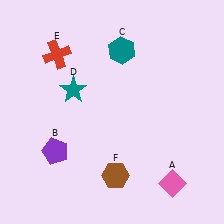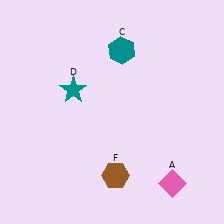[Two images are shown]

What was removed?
The purple pentagon (B), the red cross (E) were removed in Image 2.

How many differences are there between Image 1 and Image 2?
There are 2 differences between the two images.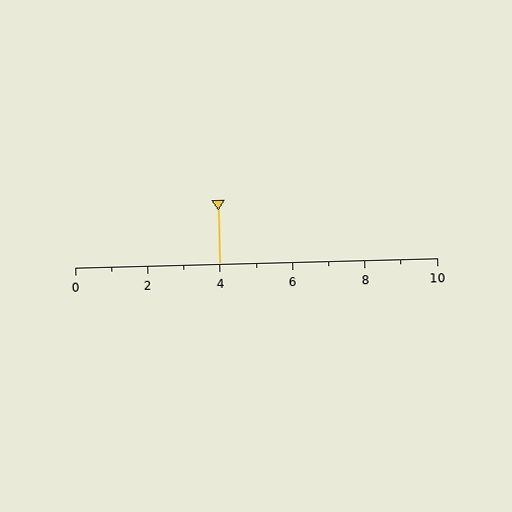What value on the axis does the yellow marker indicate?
The marker indicates approximately 4.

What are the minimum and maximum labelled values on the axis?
The axis runs from 0 to 10.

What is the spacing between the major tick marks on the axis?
The major ticks are spaced 2 apart.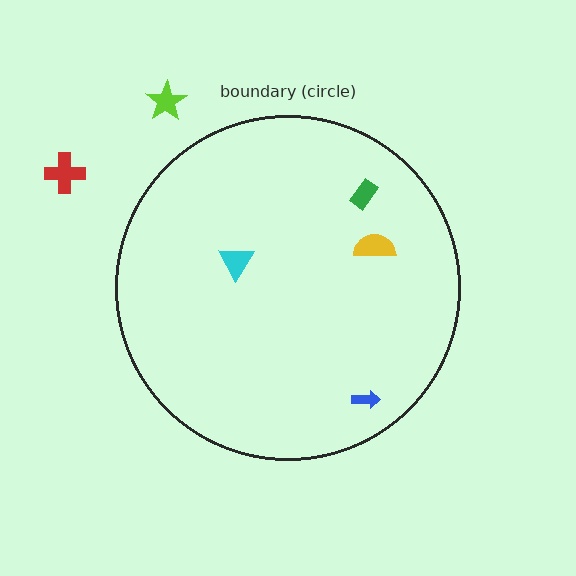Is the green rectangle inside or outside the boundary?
Inside.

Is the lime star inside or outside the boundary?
Outside.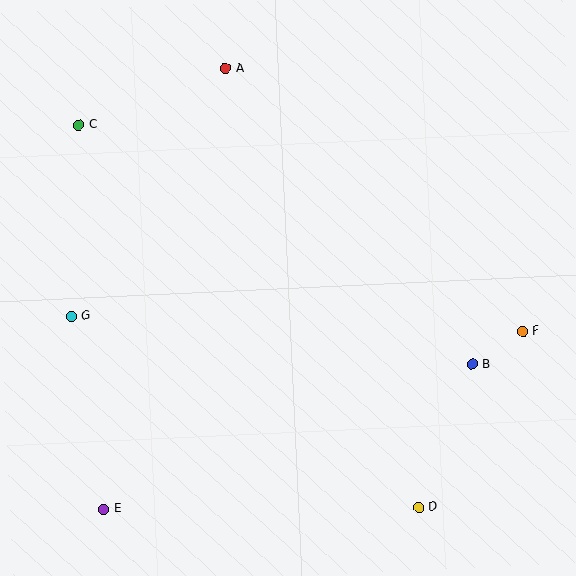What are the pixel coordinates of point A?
Point A is at (225, 68).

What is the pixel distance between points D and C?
The distance between D and C is 512 pixels.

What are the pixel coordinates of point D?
Point D is at (419, 507).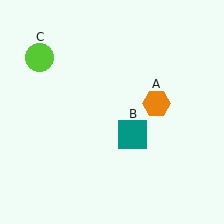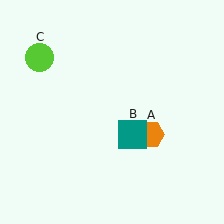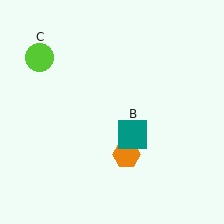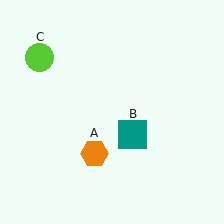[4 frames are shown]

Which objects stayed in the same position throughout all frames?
Teal square (object B) and lime circle (object C) remained stationary.